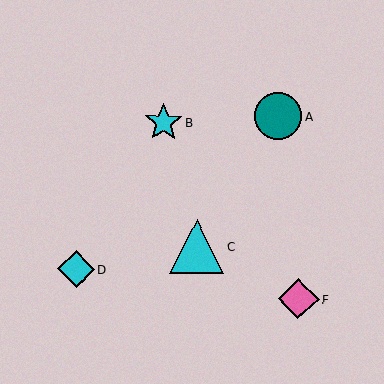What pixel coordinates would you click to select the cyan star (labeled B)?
Click at (163, 122) to select the cyan star B.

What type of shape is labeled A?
Shape A is a teal circle.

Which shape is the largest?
The cyan triangle (labeled C) is the largest.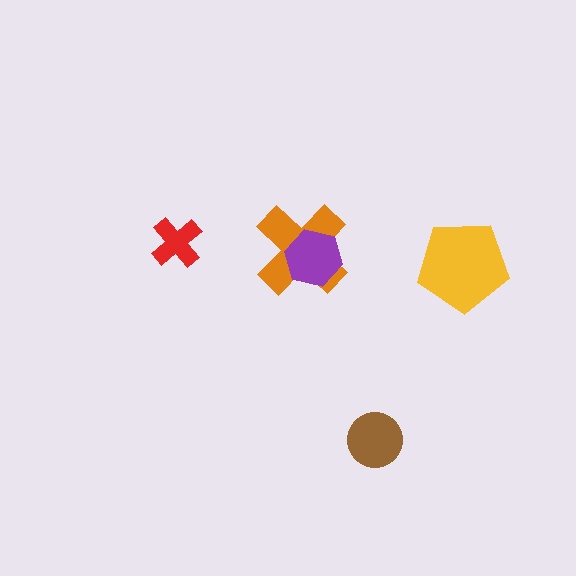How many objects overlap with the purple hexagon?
1 object overlaps with the purple hexagon.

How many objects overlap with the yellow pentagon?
0 objects overlap with the yellow pentagon.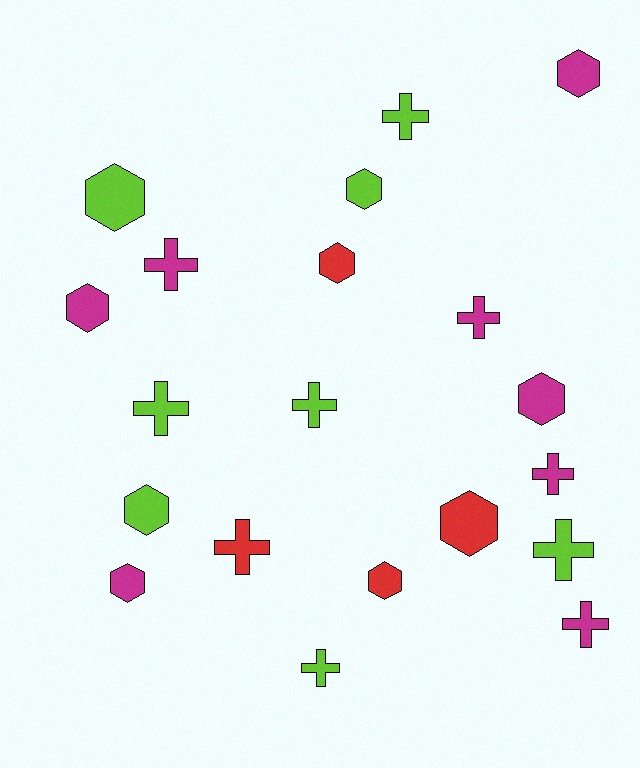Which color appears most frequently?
Lime, with 8 objects.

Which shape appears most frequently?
Hexagon, with 10 objects.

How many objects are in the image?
There are 20 objects.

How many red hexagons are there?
There are 3 red hexagons.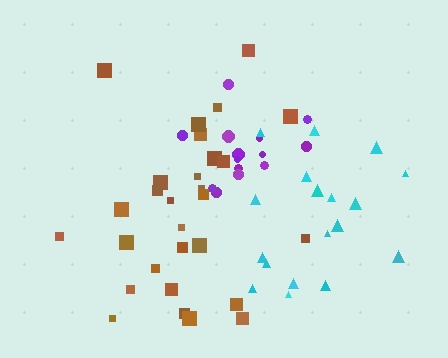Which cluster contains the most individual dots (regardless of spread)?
Brown (29).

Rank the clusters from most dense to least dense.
purple, cyan, brown.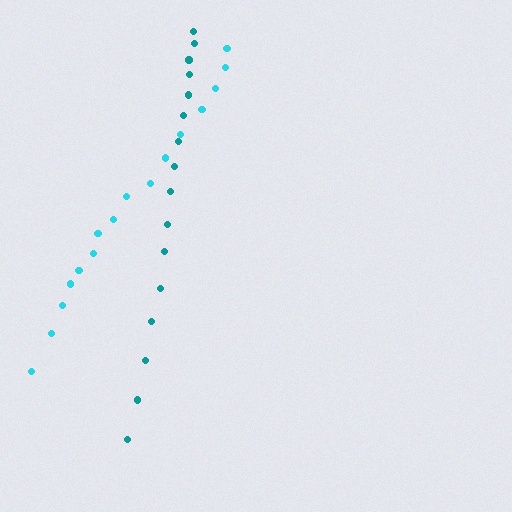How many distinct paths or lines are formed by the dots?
There are 2 distinct paths.